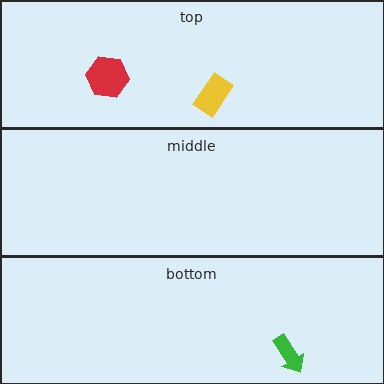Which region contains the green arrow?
The bottom region.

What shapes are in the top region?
The red hexagon, the yellow rectangle.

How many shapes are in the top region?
2.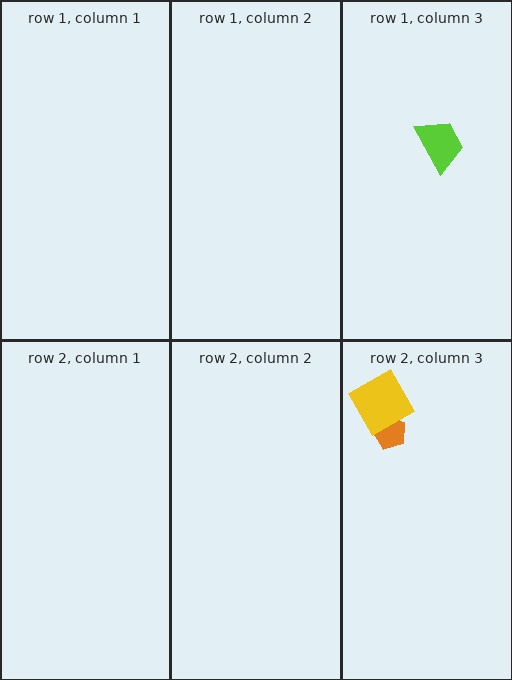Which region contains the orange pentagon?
The row 2, column 3 region.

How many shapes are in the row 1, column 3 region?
1.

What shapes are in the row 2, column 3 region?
The orange pentagon, the yellow square.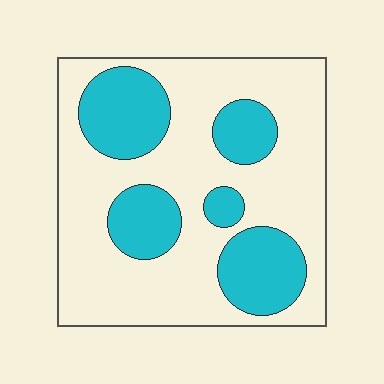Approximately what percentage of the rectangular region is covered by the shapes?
Approximately 30%.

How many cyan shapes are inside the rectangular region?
5.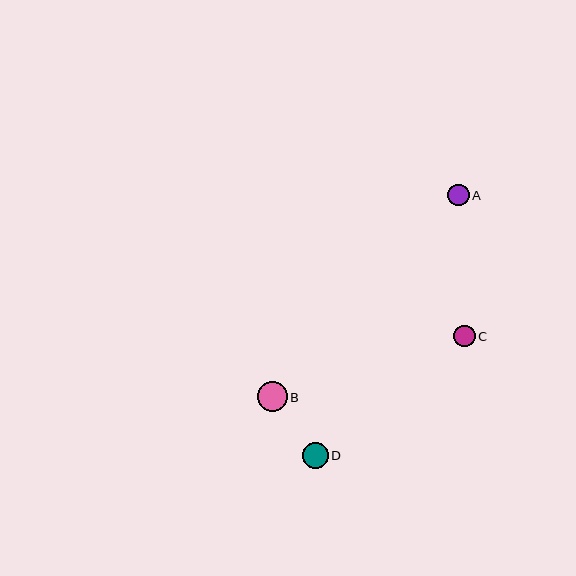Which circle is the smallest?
Circle A is the smallest with a size of approximately 21 pixels.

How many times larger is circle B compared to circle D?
Circle B is approximately 1.2 times the size of circle D.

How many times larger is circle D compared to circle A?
Circle D is approximately 1.2 times the size of circle A.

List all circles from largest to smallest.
From largest to smallest: B, D, C, A.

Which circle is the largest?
Circle B is the largest with a size of approximately 30 pixels.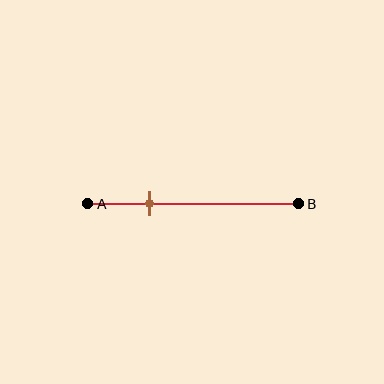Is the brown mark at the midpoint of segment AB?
No, the mark is at about 30% from A, not at the 50% midpoint.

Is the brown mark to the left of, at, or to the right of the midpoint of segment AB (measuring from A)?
The brown mark is to the left of the midpoint of segment AB.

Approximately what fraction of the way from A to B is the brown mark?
The brown mark is approximately 30% of the way from A to B.